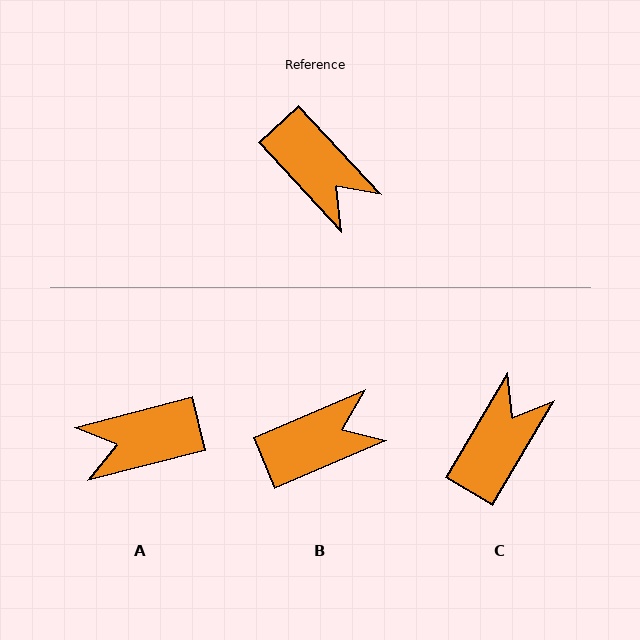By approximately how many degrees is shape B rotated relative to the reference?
Approximately 70 degrees counter-clockwise.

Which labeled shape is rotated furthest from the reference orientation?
A, about 118 degrees away.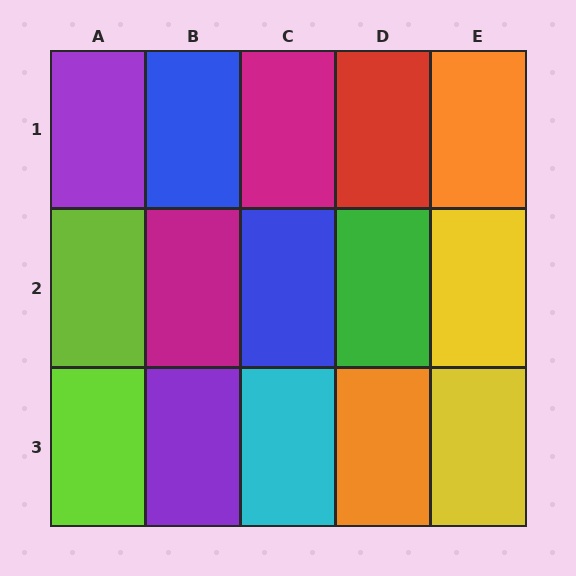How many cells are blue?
2 cells are blue.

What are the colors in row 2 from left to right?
Lime, magenta, blue, green, yellow.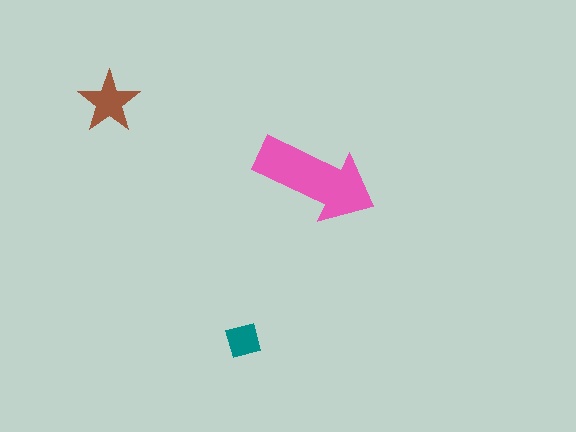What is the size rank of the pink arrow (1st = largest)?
1st.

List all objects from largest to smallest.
The pink arrow, the brown star, the teal square.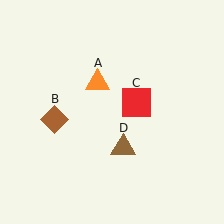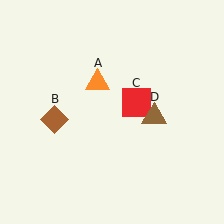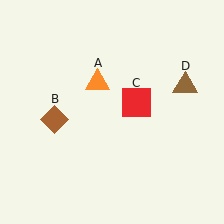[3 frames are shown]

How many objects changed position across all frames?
1 object changed position: brown triangle (object D).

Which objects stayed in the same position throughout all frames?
Orange triangle (object A) and brown diamond (object B) and red square (object C) remained stationary.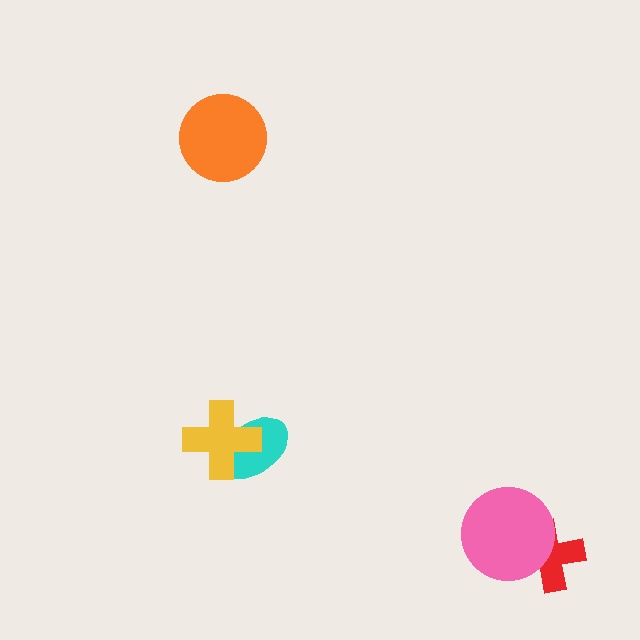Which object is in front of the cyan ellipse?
The yellow cross is in front of the cyan ellipse.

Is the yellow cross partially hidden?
No, no other shape covers it.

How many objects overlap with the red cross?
1 object overlaps with the red cross.